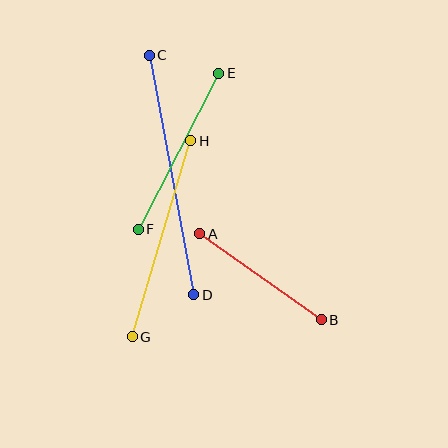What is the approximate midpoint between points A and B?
The midpoint is at approximately (261, 277) pixels.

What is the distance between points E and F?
The distance is approximately 176 pixels.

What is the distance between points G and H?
The distance is approximately 205 pixels.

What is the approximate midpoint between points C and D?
The midpoint is at approximately (171, 175) pixels.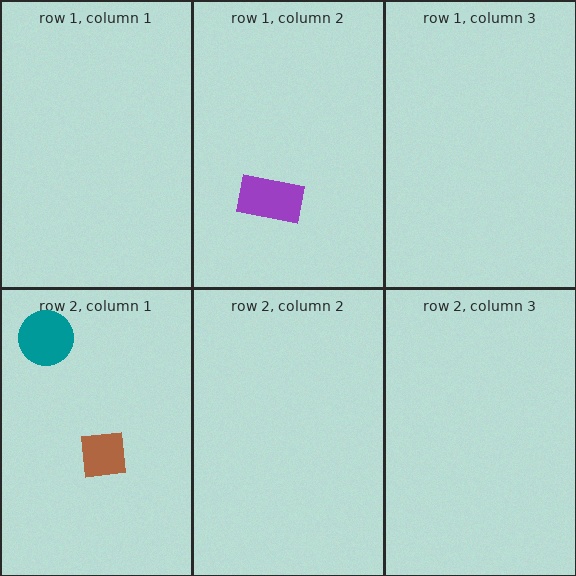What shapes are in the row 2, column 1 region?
The brown square, the teal circle.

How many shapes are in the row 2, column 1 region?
2.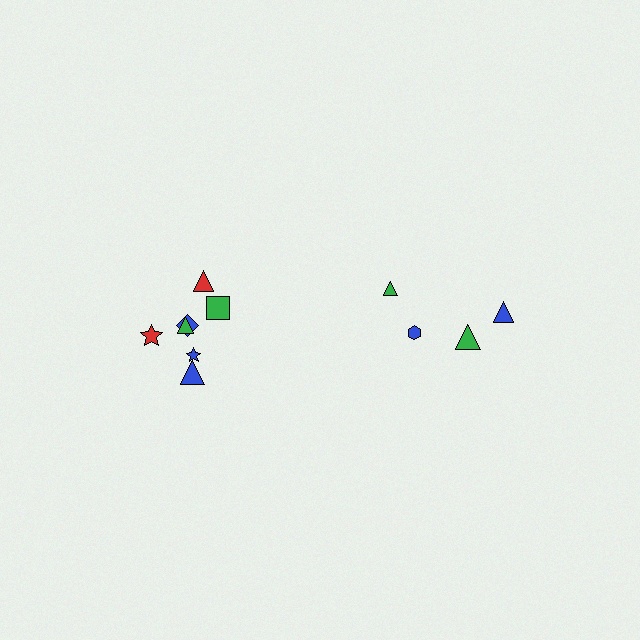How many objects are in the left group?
There are 7 objects.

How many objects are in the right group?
There are 4 objects.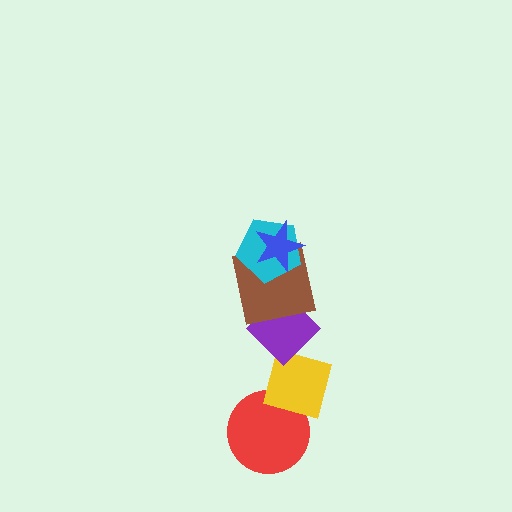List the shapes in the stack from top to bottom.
From top to bottom: the blue star, the cyan pentagon, the brown square, the purple diamond, the yellow diamond, the red circle.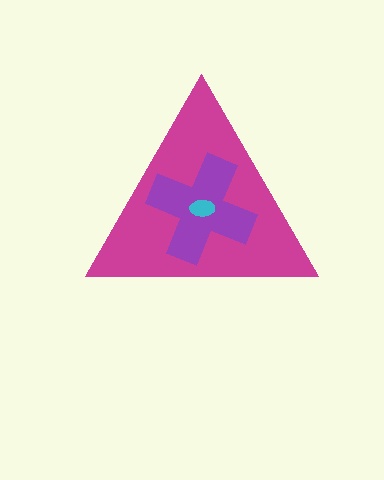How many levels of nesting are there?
3.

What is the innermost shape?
The cyan ellipse.